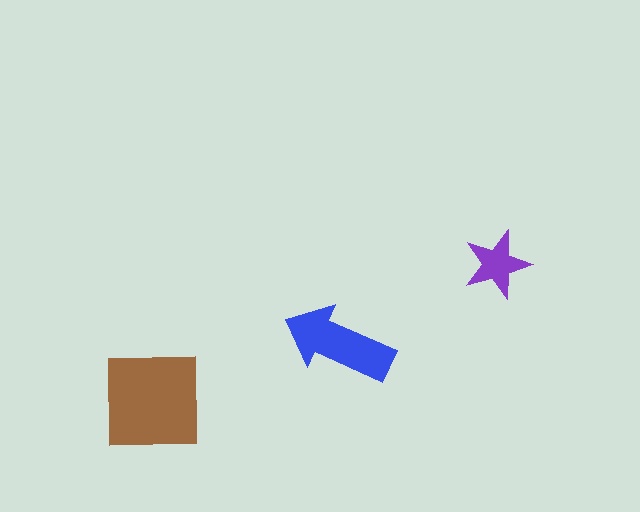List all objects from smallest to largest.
The purple star, the blue arrow, the brown square.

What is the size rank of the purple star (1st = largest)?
3rd.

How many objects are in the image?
There are 3 objects in the image.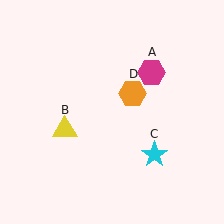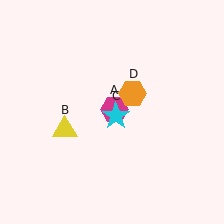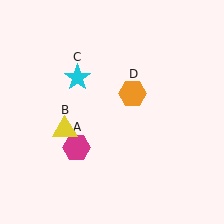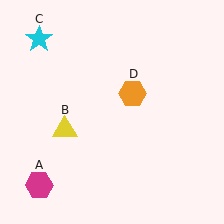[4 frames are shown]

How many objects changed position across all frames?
2 objects changed position: magenta hexagon (object A), cyan star (object C).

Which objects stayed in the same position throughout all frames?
Yellow triangle (object B) and orange hexagon (object D) remained stationary.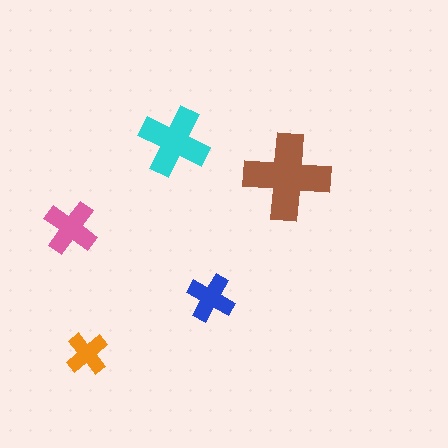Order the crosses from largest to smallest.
the brown one, the cyan one, the pink one, the blue one, the orange one.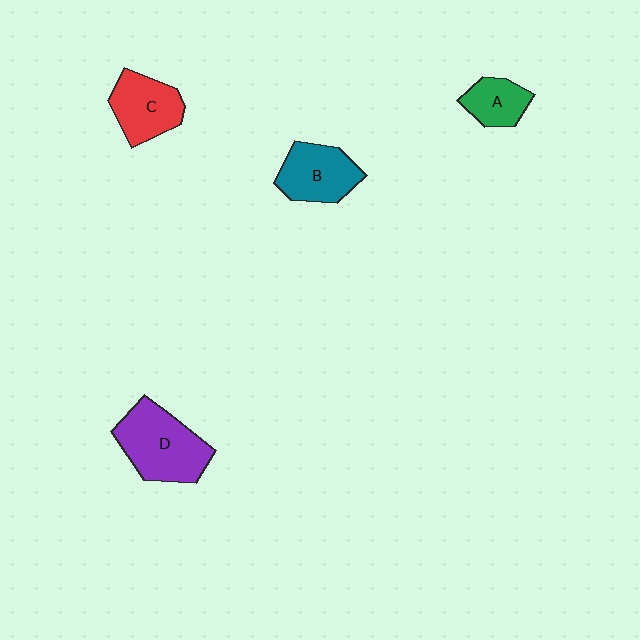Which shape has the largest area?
Shape D (purple).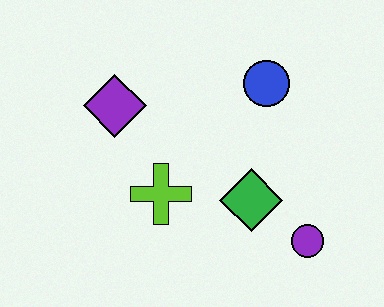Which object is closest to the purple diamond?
The lime cross is closest to the purple diamond.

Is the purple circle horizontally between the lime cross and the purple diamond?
No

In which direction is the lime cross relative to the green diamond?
The lime cross is to the left of the green diamond.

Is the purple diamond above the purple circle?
Yes